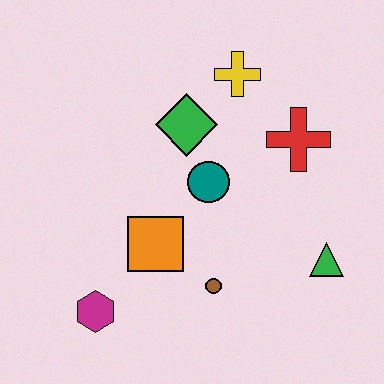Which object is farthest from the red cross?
The magenta hexagon is farthest from the red cross.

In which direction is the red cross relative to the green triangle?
The red cross is above the green triangle.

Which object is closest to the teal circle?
The green diamond is closest to the teal circle.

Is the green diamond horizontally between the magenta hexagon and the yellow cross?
Yes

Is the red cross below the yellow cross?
Yes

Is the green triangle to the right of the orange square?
Yes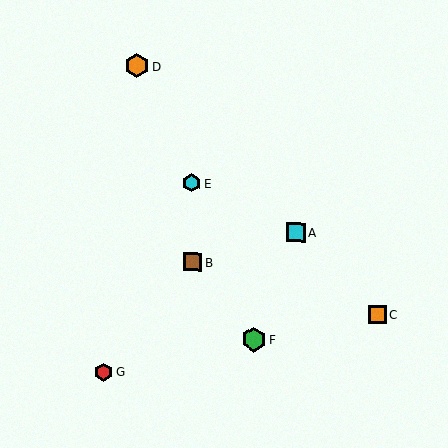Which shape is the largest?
The green hexagon (labeled F) is the largest.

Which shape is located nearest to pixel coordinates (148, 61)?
The orange hexagon (labeled D) at (137, 66) is nearest to that location.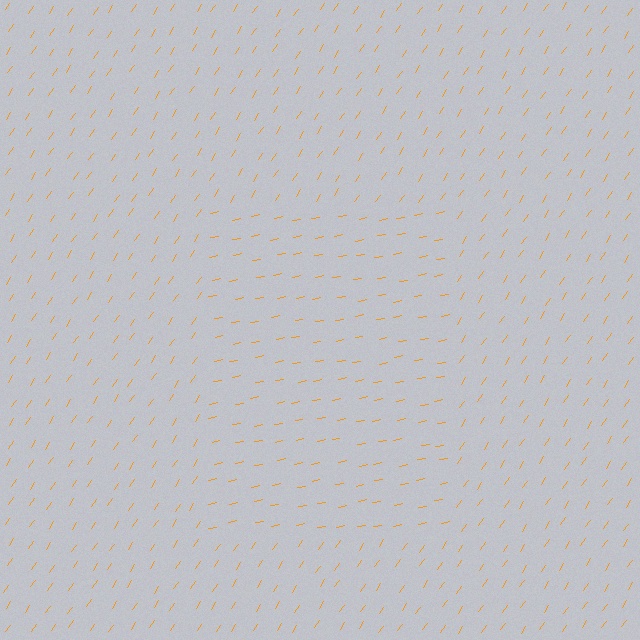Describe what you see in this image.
The image is filled with small orange line segments. A rectangle region in the image has lines oriented differently from the surrounding lines, creating a visible texture boundary.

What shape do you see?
I see a rectangle.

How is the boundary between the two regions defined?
The boundary is defined purely by a change in line orientation (approximately 45 degrees difference). All lines are the same color and thickness.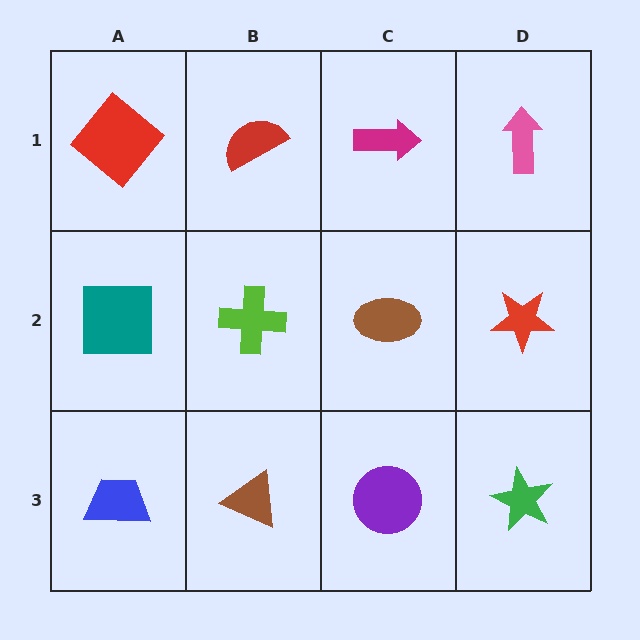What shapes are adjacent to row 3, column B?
A lime cross (row 2, column B), a blue trapezoid (row 3, column A), a purple circle (row 3, column C).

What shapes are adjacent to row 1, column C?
A brown ellipse (row 2, column C), a red semicircle (row 1, column B), a pink arrow (row 1, column D).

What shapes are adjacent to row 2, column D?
A pink arrow (row 1, column D), a green star (row 3, column D), a brown ellipse (row 2, column C).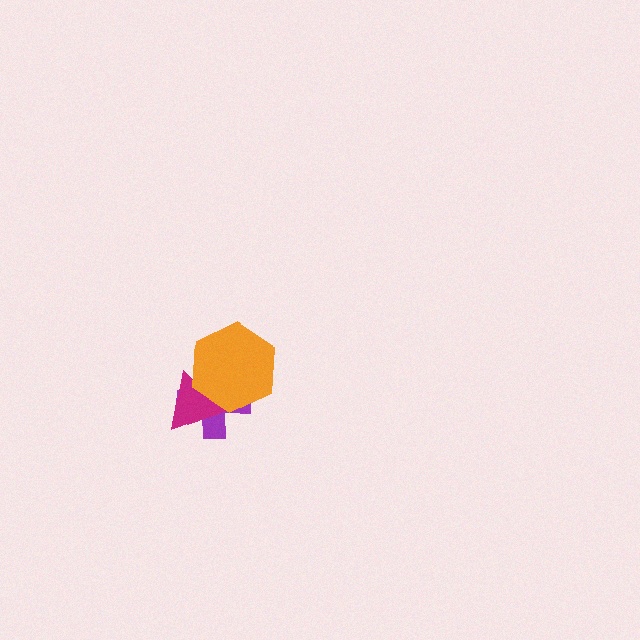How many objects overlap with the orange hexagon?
2 objects overlap with the orange hexagon.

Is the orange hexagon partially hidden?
No, no other shape covers it.